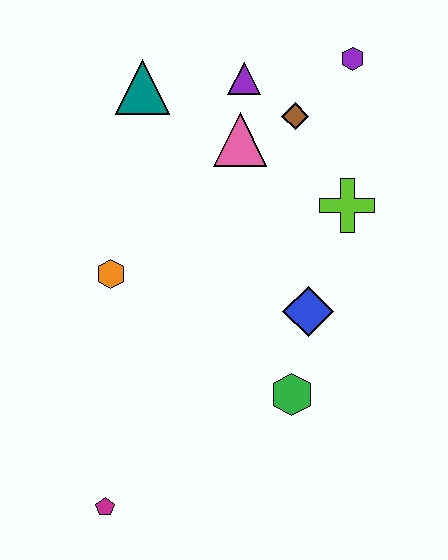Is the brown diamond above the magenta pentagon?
Yes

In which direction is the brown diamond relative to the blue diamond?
The brown diamond is above the blue diamond.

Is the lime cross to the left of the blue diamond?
No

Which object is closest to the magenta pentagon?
The green hexagon is closest to the magenta pentagon.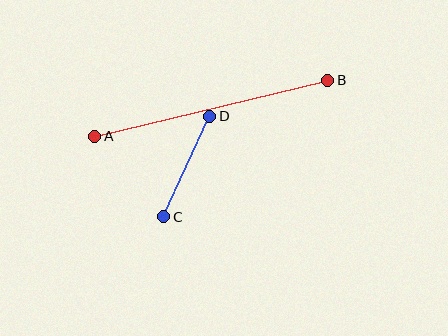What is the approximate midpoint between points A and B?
The midpoint is at approximately (211, 108) pixels.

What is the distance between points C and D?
The distance is approximately 110 pixels.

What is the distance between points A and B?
The distance is approximately 240 pixels.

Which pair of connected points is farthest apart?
Points A and B are farthest apart.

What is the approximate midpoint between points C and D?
The midpoint is at approximately (187, 166) pixels.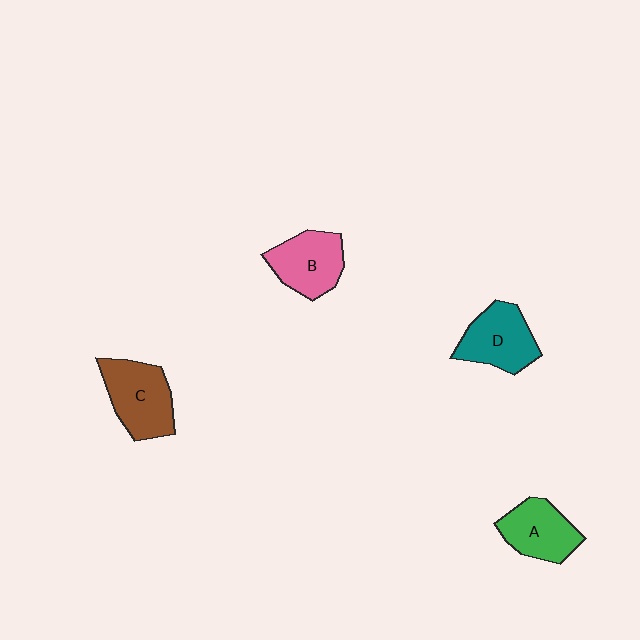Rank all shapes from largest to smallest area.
From largest to smallest: C (brown), D (teal), B (pink), A (green).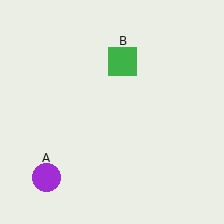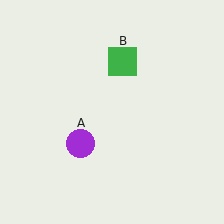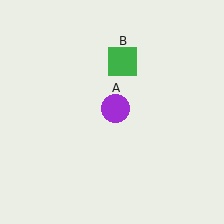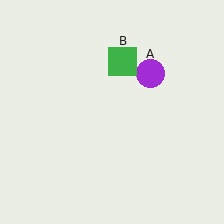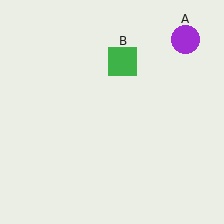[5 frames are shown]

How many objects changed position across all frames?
1 object changed position: purple circle (object A).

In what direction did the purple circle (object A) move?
The purple circle (object A) moved up and to the right.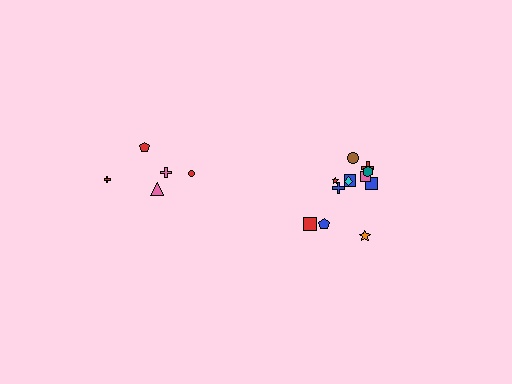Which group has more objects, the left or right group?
The right group.